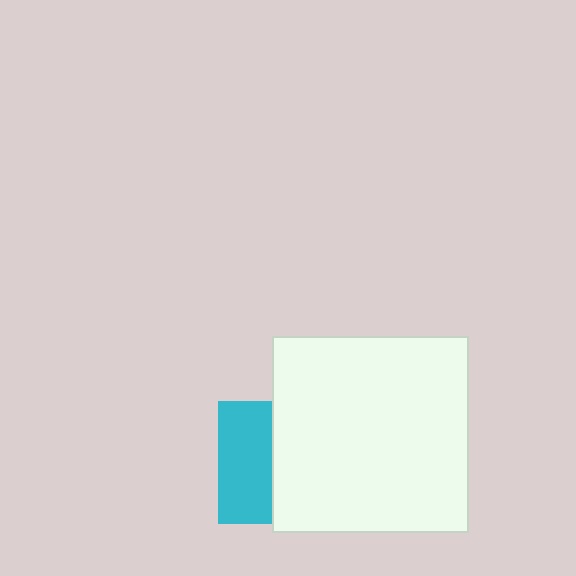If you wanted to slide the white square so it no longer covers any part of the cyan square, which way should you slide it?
Slide it right — that is the most direct way to separate the two shapes.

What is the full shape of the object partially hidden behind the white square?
The partially hidden object is a cyan square.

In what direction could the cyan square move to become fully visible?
The cyan square could move left. That would shift it out from behind the white square entirely.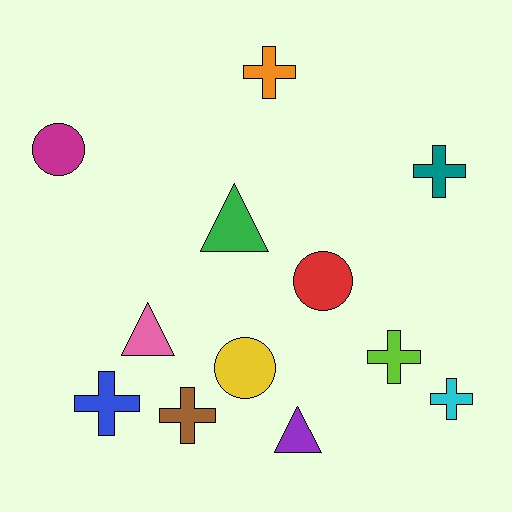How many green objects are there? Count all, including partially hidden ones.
There is 1 green object.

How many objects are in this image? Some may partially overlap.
There are 12 objects.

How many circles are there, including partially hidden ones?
There are 3 circles.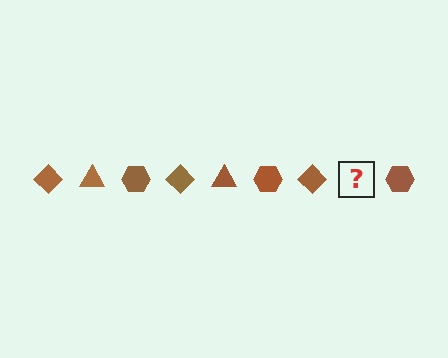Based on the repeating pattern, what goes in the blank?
The blank should be a brown triangle.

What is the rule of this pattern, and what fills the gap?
The rule is that the pattern cycles through diamond, triangle, hexagon shapes in brown. The gap should be filled with a brown triangle.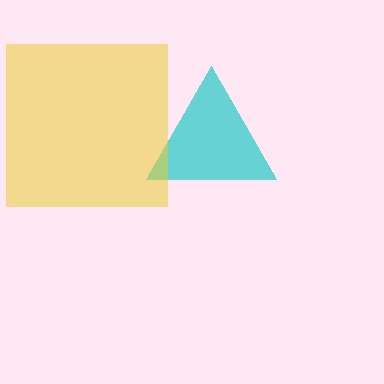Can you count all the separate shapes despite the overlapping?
Yes, there are 2 separate shapes.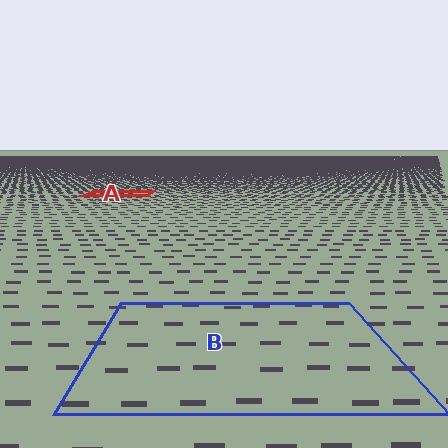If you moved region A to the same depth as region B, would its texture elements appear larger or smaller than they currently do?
They would appear larger. At a closer depth, the same texture elements are projected at a bigger on-screen size.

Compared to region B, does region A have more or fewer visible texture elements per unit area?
Region A has more texture elements per unit area — they are packed more densely because it is farther away.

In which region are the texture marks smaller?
The texture marks are smaller in region A, because it is farther away.